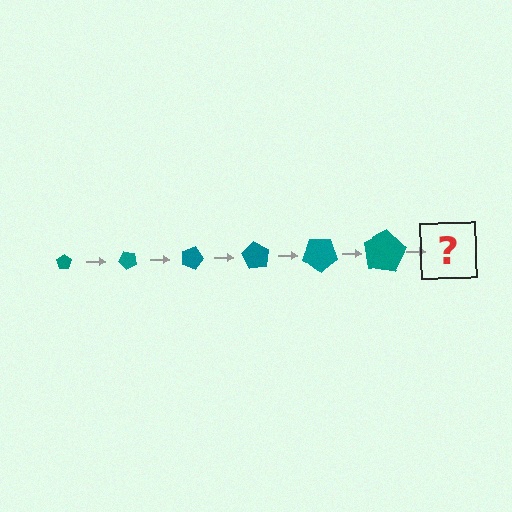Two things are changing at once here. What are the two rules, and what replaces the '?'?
The two rules are that the pentagon grows larger each step and it rotates 45 degrees each step. The '?' should be a pentagon, larger than the previous one and rotated 270 degrees from the start.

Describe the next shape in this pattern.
It should be a pentagon, larger than the previous one and rotated 270 degrees from the start.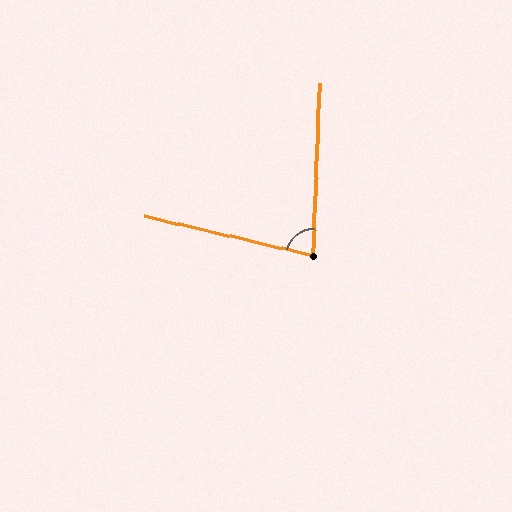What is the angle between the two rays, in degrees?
Approximately 79 degrees.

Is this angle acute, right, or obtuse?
It is acute.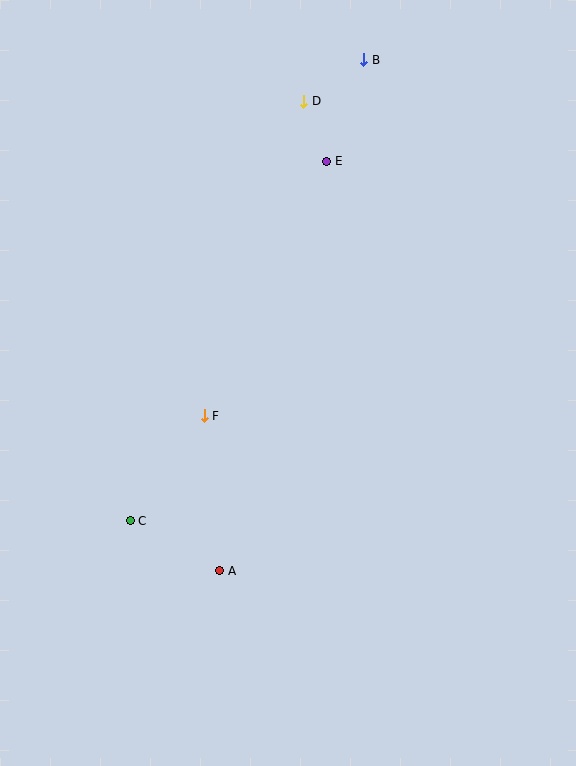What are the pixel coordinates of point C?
Point C is at (130, 521).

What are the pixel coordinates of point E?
Point E is at (327, 161).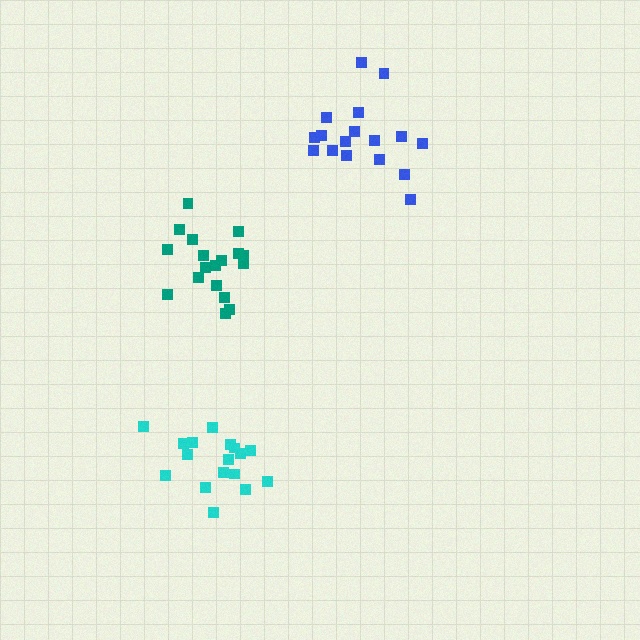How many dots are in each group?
Group 1: 17 dots, Group 2: 18 dots, Group 3: 17 dots (52 total).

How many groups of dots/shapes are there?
There are 3 groups.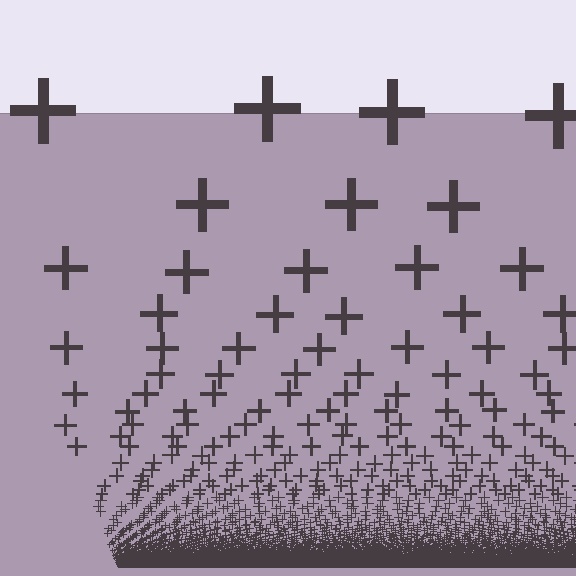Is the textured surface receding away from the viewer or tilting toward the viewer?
The surface appears to tilt toward the viewer. Texture elements get larger and sparser toward the top.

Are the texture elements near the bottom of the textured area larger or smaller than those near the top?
Smaller. The gradient is inverted — elements near the bottom are smaller and denser.